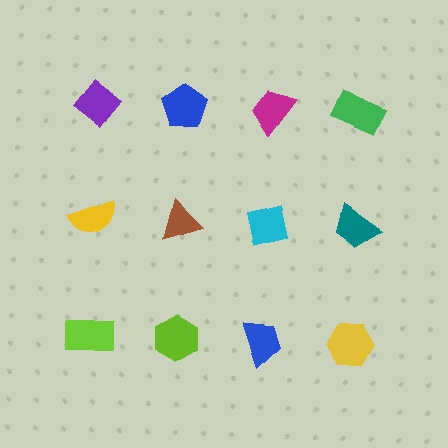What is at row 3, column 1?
A lime rectangle.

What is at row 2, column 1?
A yellow semicircle.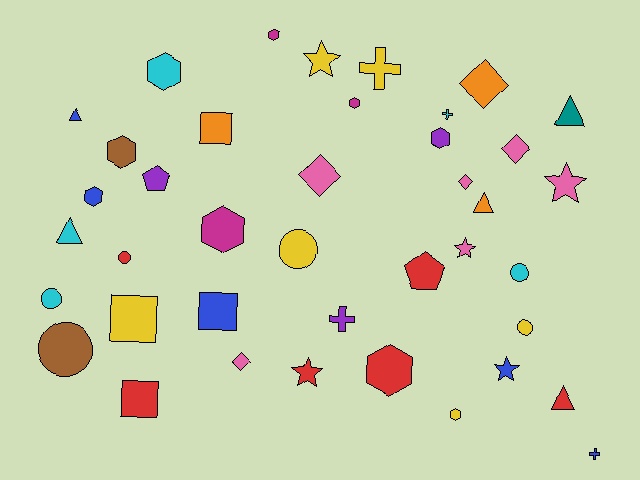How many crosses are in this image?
There are 4 crosses.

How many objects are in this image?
There are 40 objects.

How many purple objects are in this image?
There are 3 purple objects.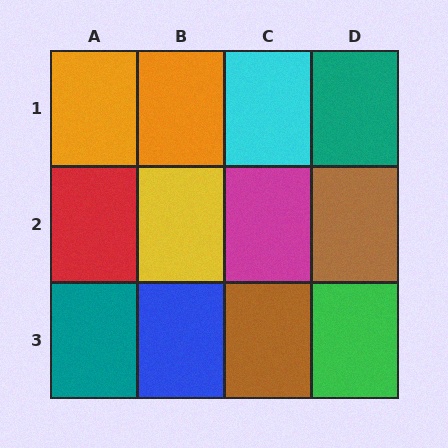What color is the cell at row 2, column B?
Yellow.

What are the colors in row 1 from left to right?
Orange, orange, cyan, teal.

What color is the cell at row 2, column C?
Magenta.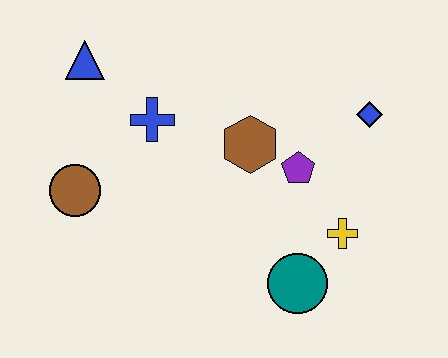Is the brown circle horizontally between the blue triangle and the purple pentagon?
No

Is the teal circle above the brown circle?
No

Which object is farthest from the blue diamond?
The brown circle is farthest from the blue diamond.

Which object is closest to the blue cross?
The blue triangle is closest to the blue cross.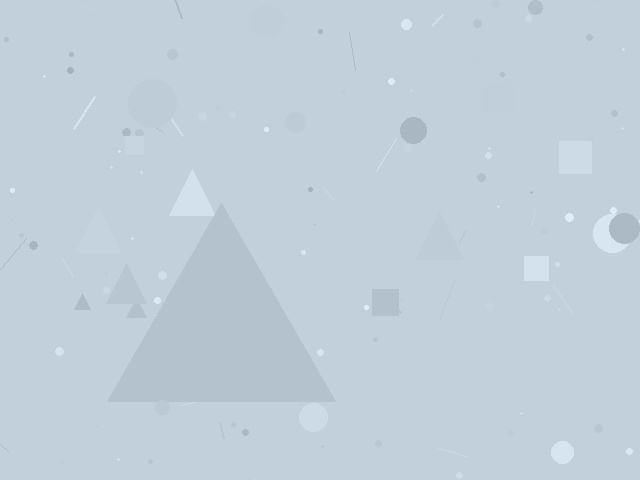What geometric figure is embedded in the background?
A triangle is embedded in the background.